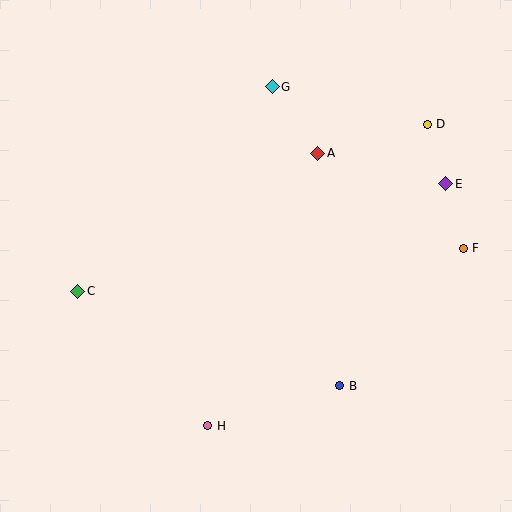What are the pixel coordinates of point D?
Point D is at (427, 124).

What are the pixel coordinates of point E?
Point E is at (446, 184).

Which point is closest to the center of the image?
Point A at (318, 153) is closest to the center.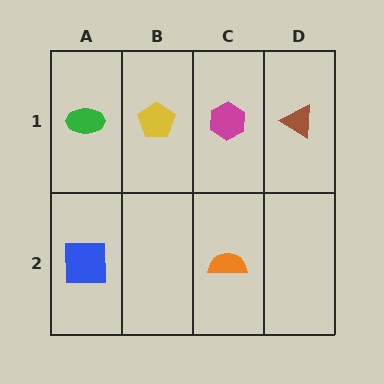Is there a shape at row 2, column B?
No, that cell is empty.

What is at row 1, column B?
A yellow pentagon.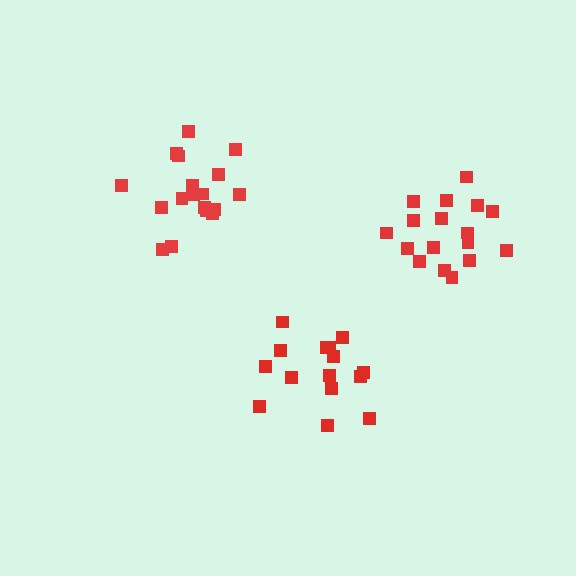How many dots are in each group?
Group 1: 15 dots, Group 2: 18 dots, Group 3: 17 dots (50 total).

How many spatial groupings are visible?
There are 3 spatial groupings.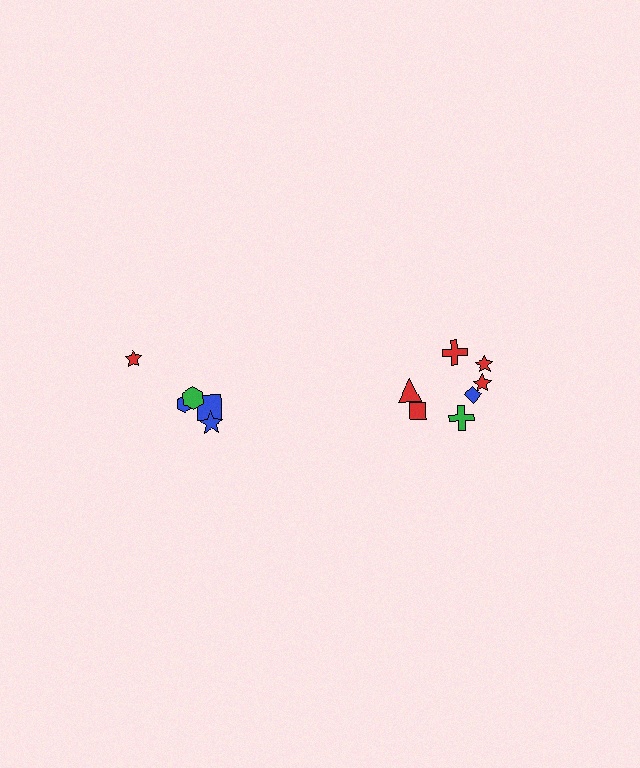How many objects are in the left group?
There are 5 objects.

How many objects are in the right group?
There are 7 objects.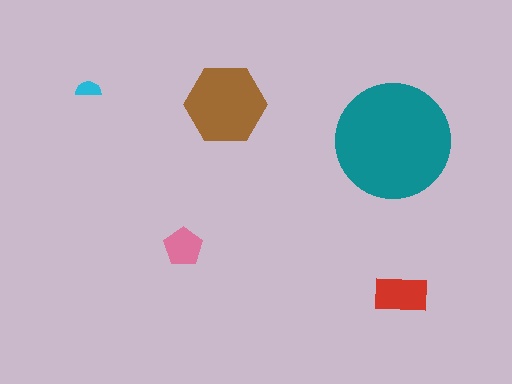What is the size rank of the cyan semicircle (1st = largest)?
5th.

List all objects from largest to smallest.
The teal circle, the brown hexagon, the red rectangle, the pink pentagon, the cyan semicircle.